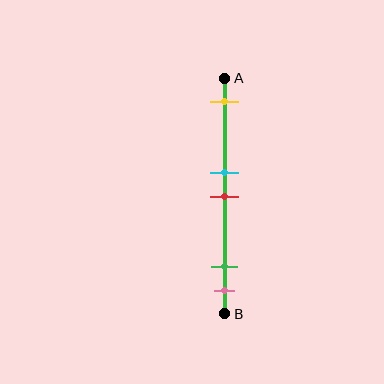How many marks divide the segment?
There are 5 marks dividing the segment.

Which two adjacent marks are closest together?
The cyan and red marks are the closest adjacent pair.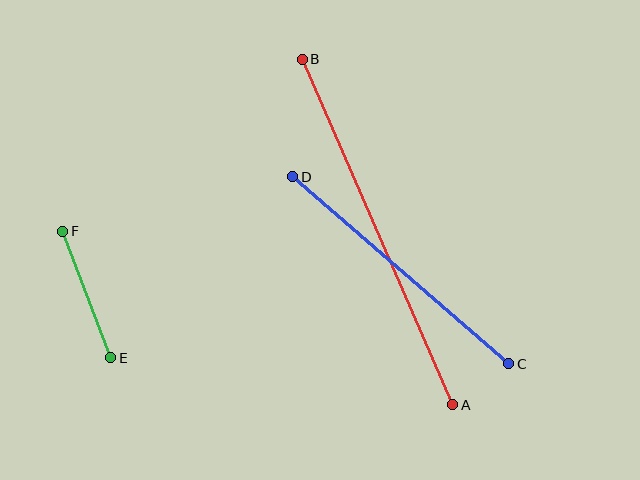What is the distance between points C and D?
The distance is approximately 285 pixels.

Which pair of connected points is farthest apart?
Points A and B are farthest apart.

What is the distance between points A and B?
The distance is approximately 377 pixels.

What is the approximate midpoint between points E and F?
The midpoint is at approximately (87, 294) pixels.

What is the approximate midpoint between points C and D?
The midpoint is at approximately (401, 270) pixels.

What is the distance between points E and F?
The distance is approximately 135 pixels.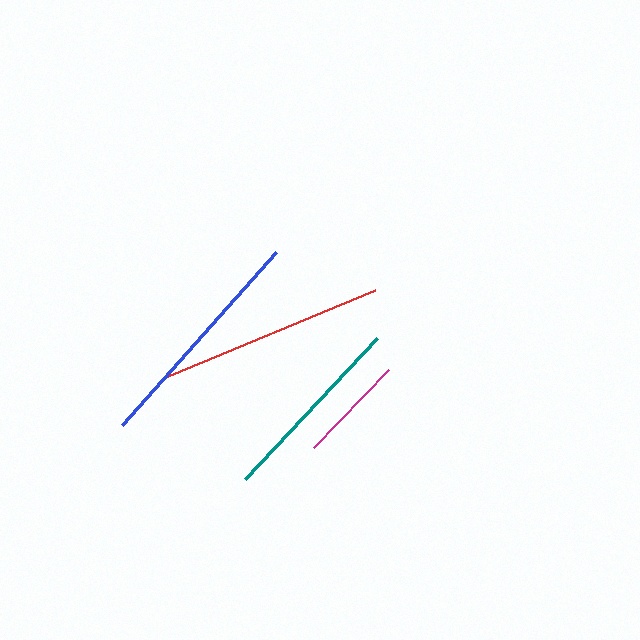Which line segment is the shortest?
The magenta line is the shortest at approximately 108 pixels.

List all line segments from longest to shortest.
From longest to shortest: blue, red, teal, magenta.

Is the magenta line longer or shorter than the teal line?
The teal line is longer than the magenta line.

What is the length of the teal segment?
The teal segment is approximately 193 pixels long.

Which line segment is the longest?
The blue line is the longest at approximately 232 pixels.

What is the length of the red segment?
The red segment is approximately 224 pixels long.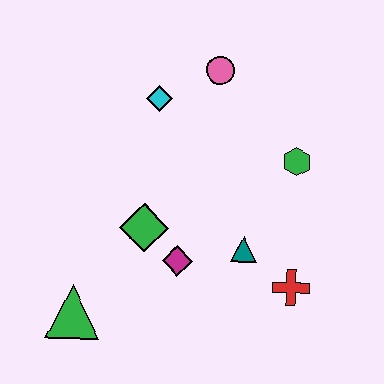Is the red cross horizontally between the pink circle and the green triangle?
No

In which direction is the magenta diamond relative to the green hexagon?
The magenta diamond is to the left of the green hexagon.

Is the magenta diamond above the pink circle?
No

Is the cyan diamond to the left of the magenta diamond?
Yes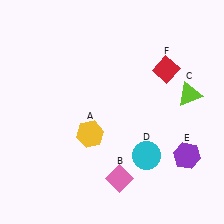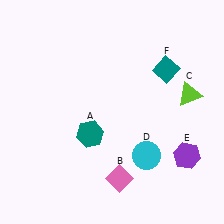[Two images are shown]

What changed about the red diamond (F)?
In Image 1, F is red. In Image 2, it changed to teal.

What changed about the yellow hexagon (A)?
In Image 1, A is yellow. In Image 2, it changed to teal.